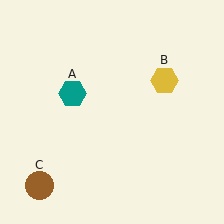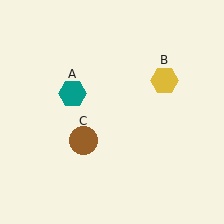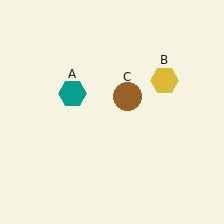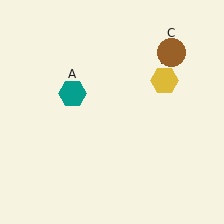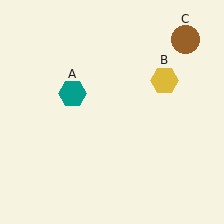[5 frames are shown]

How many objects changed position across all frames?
1 object changed position: brown circle (object C).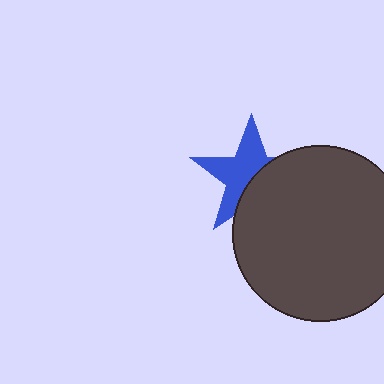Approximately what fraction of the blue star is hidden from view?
Roughly 43% of the blue star is hidden behind the dark gray circle.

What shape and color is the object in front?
The object in front is a dark gray circle.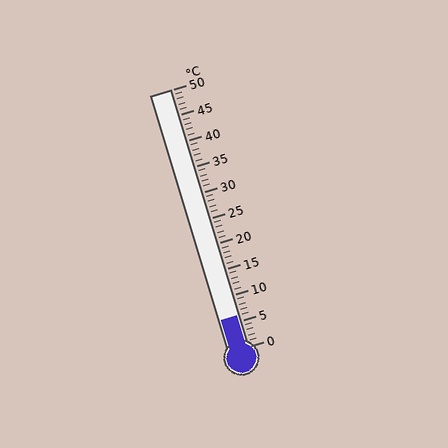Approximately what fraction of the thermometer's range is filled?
The thermometer is filled to approximately 10% of its range.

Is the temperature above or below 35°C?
The temperature is below 35°C.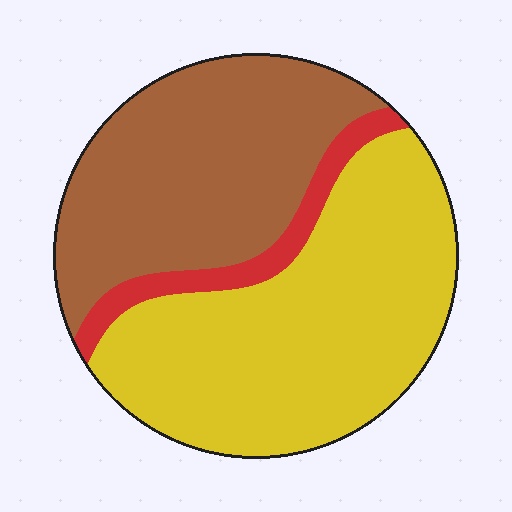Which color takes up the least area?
Red, at roughly 10%.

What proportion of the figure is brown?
Brown covers 40% of the figure.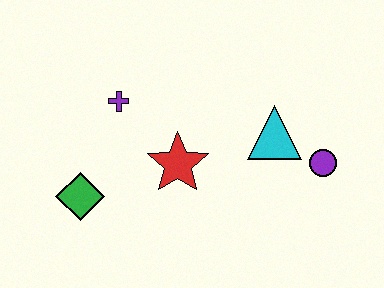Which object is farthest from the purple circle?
The green diamond is farthest from the purple circle.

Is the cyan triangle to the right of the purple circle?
No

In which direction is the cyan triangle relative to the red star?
The cyan triangle is to the right of the red star.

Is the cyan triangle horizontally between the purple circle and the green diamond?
Yes